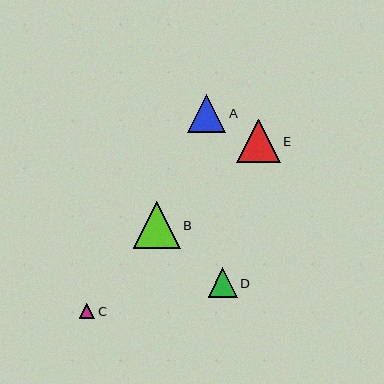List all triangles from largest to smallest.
From largest to smallest: B, E, A, D, C.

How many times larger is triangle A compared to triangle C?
Triangle A is approximately 2.5 times the size of triangle C.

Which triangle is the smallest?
Triangle C is the smallest with a size of approximately 15 pixels.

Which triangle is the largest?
Triangle B is the largest with a size of approximately 47 pixels.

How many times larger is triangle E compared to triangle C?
Triangle E is approximately 2.8 times the size of triangle C.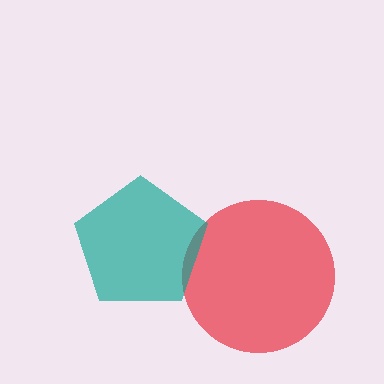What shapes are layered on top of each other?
The layered shapes are: a red circle, a teal pentagon.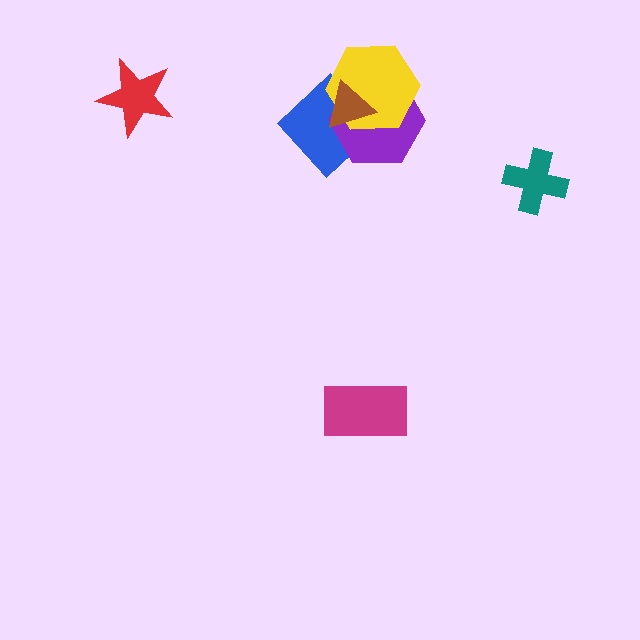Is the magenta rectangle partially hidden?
No, no other shape covers it.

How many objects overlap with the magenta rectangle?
0 objects overlap with the magenta rectangle.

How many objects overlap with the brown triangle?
3 objects overlap with the brown triangle.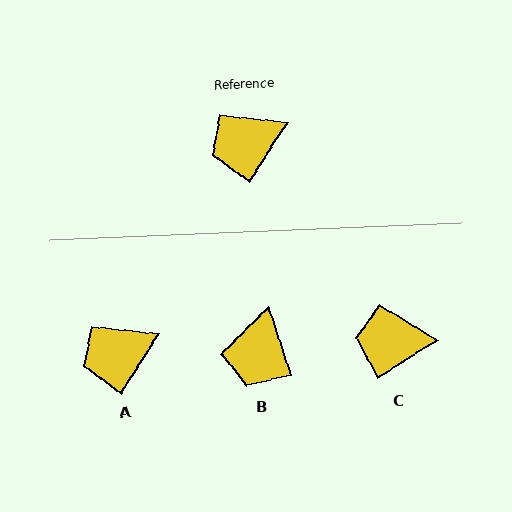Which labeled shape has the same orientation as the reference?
A.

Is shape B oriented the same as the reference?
No, it is off by about 51 degrees.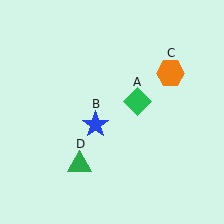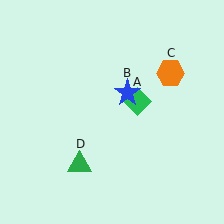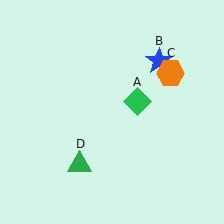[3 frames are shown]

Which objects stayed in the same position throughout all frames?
Green diamond (object A) and orange hexagon (object C) and green triangle (object D) remained stationary.